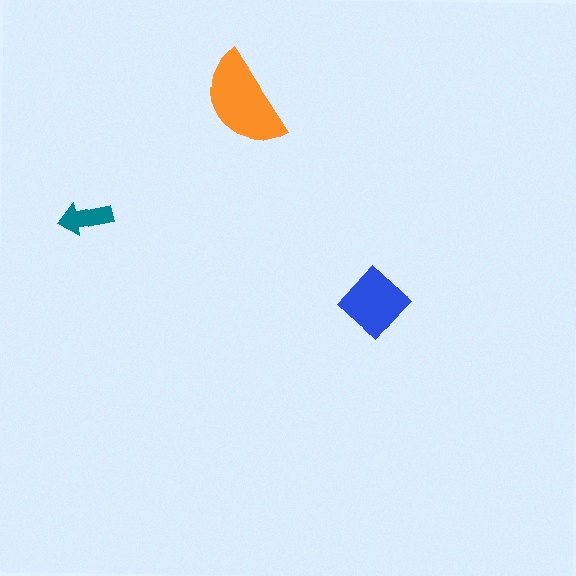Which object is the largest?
The orange semicircle.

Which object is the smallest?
The teal arrow.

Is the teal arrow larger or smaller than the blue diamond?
Smaller.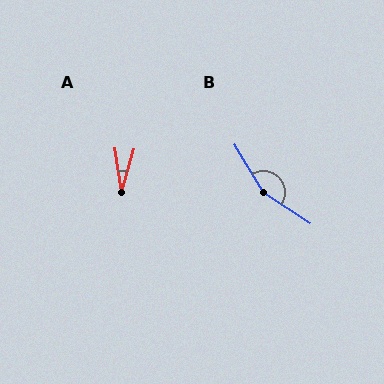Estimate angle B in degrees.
Approximately 155 degrees.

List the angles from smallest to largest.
A (24°), B (155°).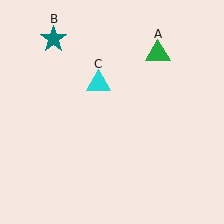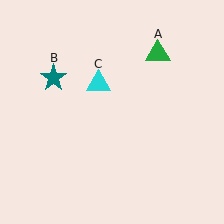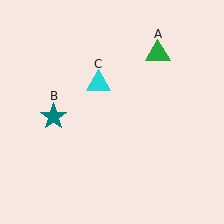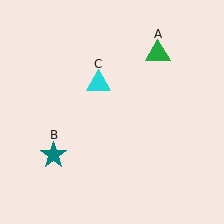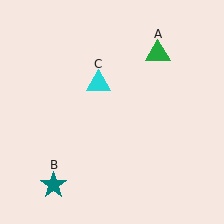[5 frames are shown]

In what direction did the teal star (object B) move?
The teal star (object B) moved down.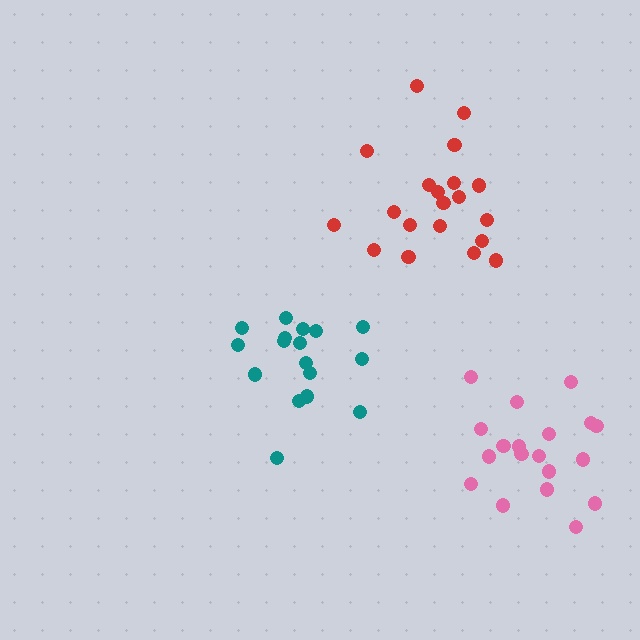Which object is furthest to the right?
The pink cluster is rightmost.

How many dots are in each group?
Group 1: 17 dots, Group 2: 20 dots, Group 3: 19 dots (56 total).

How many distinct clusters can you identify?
There are 3 distinct clusters.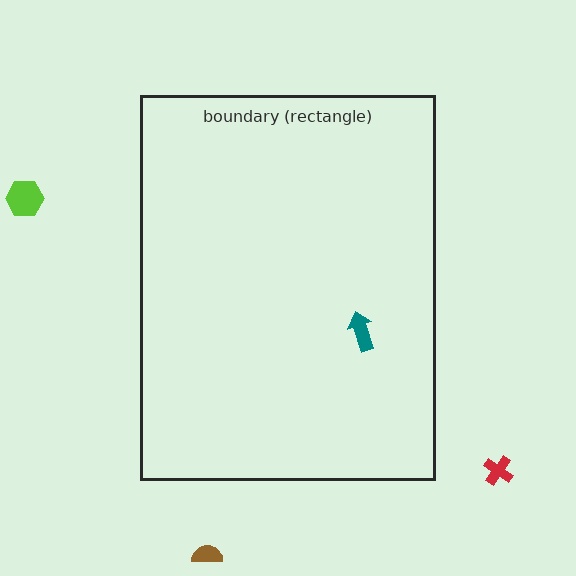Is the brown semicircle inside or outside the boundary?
Outside.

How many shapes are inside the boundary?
1 inside, 3 outside.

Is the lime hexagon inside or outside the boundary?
Outside.